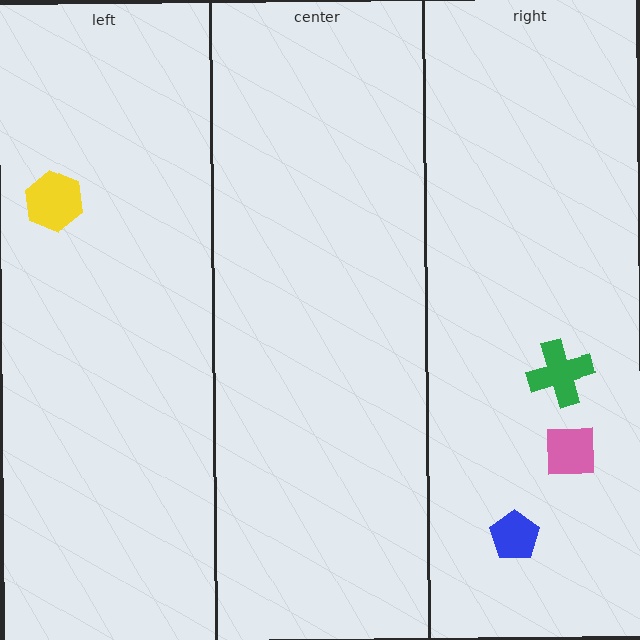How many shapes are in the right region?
3.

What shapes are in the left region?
The yellow hexagon.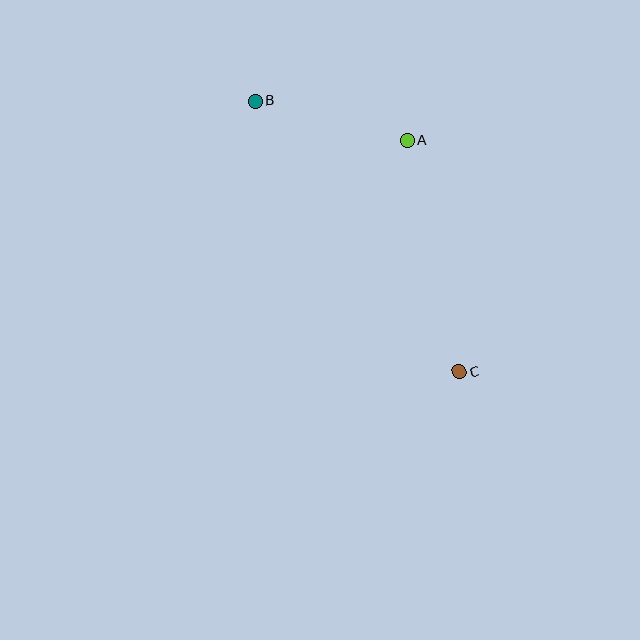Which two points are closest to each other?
Points A and B are closest to each other.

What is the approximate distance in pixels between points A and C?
The distance between A and C is approximately 237 pixels.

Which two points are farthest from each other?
Points B and C are farthest from each other.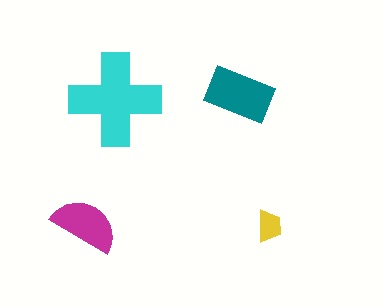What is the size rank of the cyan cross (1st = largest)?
1st.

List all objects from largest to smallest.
The cyan cross, the teal rectangle, the magenta semicircle, the yellow trapezoid.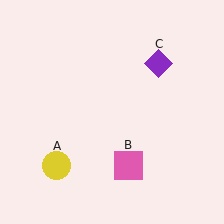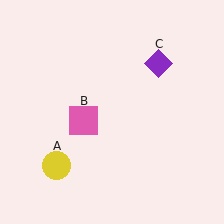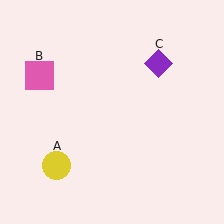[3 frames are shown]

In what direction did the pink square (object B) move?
The pink square (object B) moved up and to the left.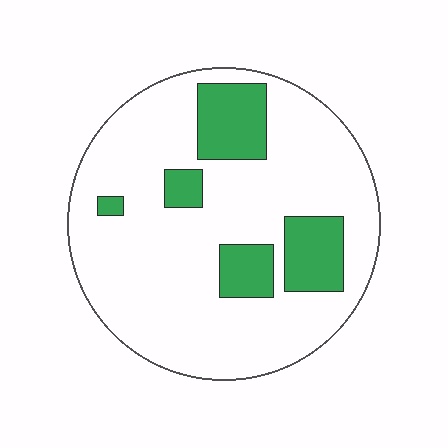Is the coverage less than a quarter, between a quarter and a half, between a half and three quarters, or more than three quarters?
Less than a quarter.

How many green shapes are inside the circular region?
5.